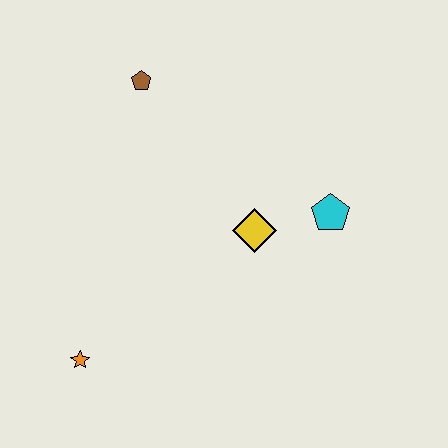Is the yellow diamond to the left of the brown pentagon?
No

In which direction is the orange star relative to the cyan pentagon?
The orange star is to the left of the cyan pentagon.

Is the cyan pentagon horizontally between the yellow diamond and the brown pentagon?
No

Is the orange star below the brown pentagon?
Yes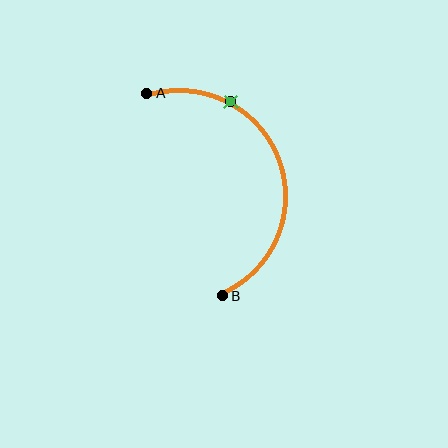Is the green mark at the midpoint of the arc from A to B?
No. The green mark lies on the arc but is closer to endpoint A. The arc midpoint would be at the point on the curve equidistant along the arc from both A and B.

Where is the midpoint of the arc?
The arc midpoint is the point on the curve farthest from the straight line joining A and B. It sits to the right of that line.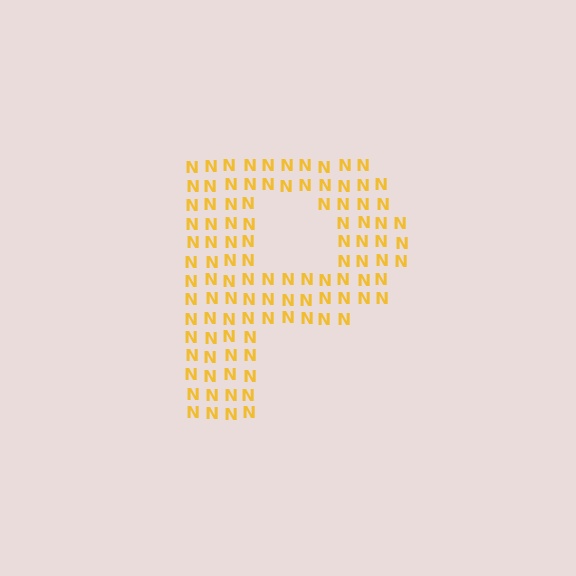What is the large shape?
The large shape is the letter P.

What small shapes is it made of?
It is made of small letter N's.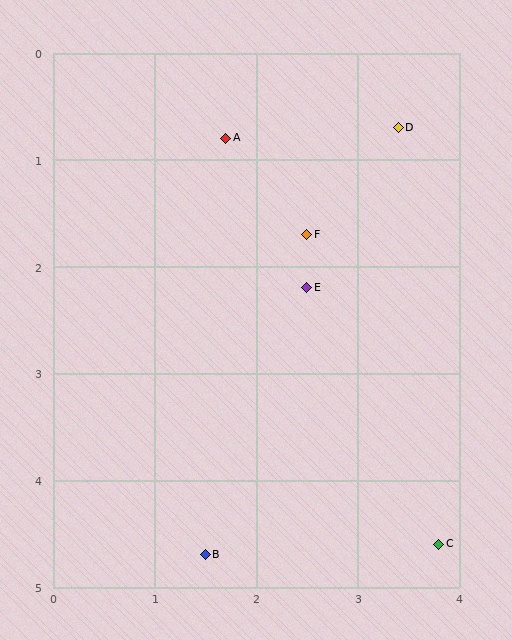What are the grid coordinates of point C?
Point C is at approximately (3.8, 4.6).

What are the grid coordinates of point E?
Point E is at approximately (2.5, 2.2).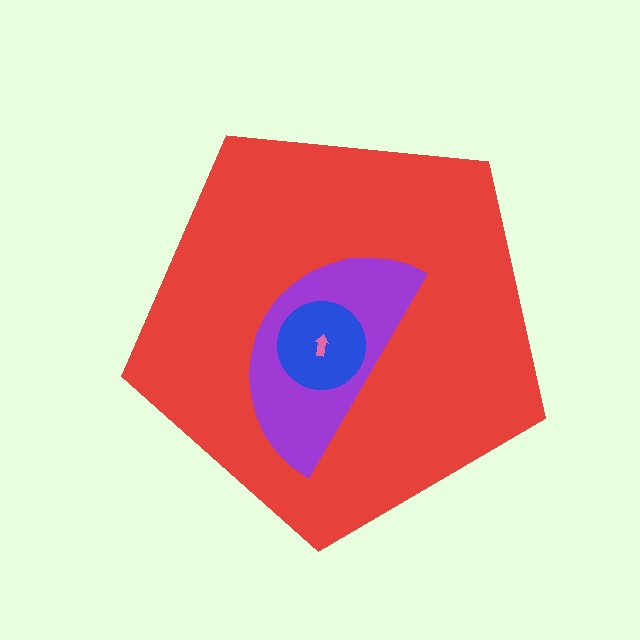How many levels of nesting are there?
4.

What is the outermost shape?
The red pentagon.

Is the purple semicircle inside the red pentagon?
Yes.